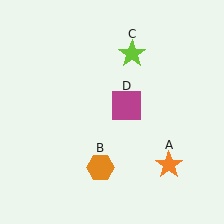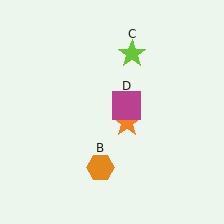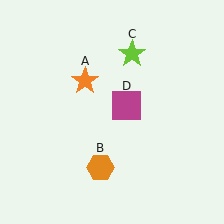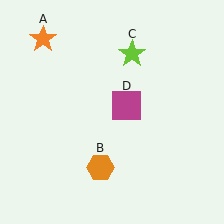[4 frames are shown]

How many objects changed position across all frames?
1 object changed position: orange star (object A).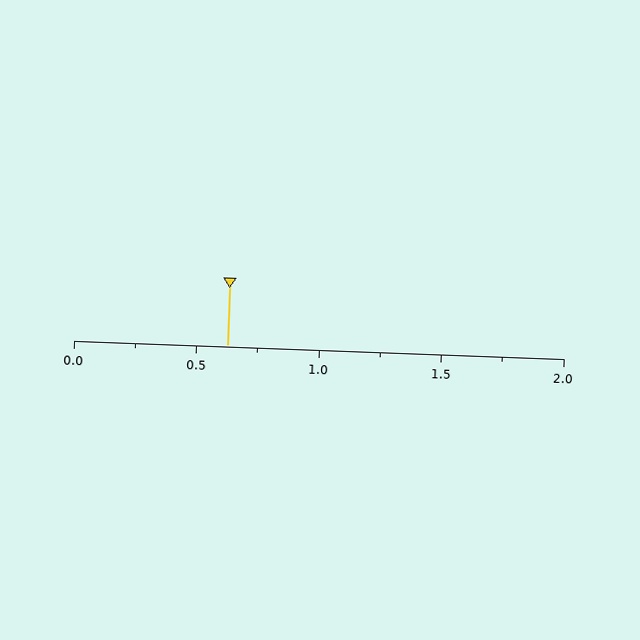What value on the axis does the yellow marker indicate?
The marker indicates approximately 0.62.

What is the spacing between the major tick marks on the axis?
The major ticks are spaced 0.5 apart.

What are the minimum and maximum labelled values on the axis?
The axis runs from 0.0 to 2.0.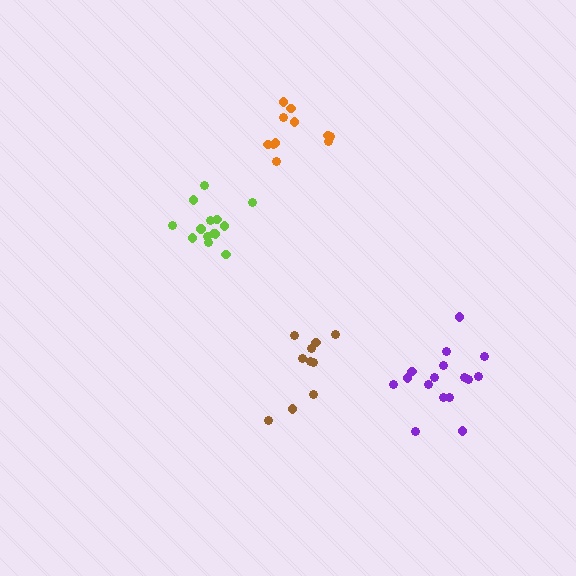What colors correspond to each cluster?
The clusters are colored: purple, lime, orange, brown.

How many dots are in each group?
Group 1: 16 dots, Group 2: 14 dots, Group 3: 11 dots, Group 4: 10 dots (51 total).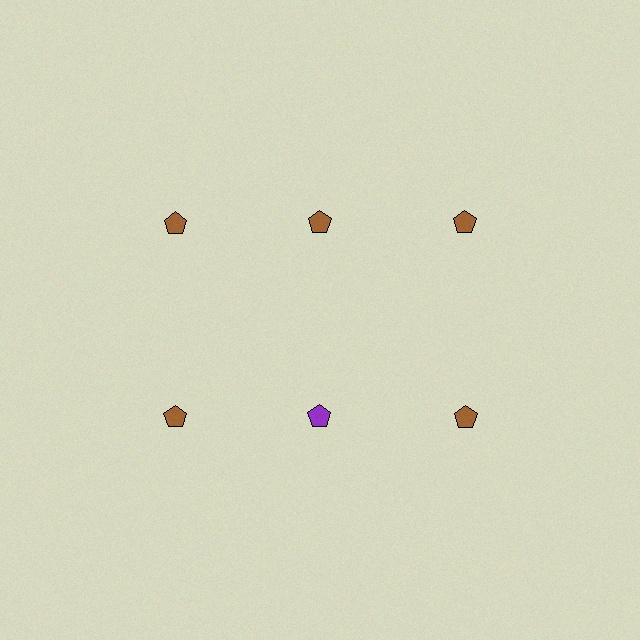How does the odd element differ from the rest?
It has a different color: purple instead of brown.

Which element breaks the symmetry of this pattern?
The purple pentagon in the second row, second from left column breaks the symmetry. All other shapes are brown pentagons.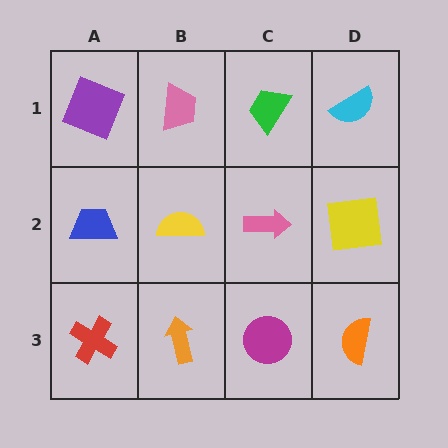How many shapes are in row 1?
4 shapes.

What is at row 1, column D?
A cyan semicircle.